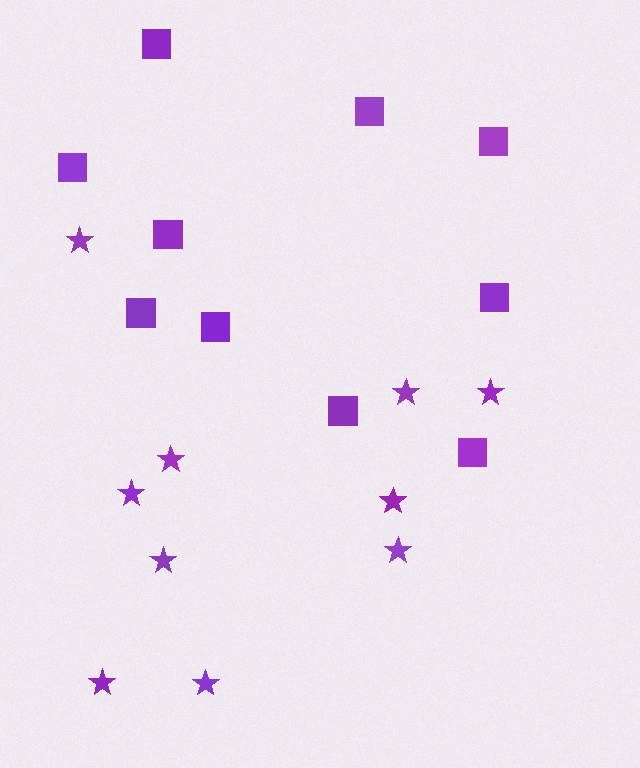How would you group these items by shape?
There are 2 groups: one group of squares (10) and one group of stars (10).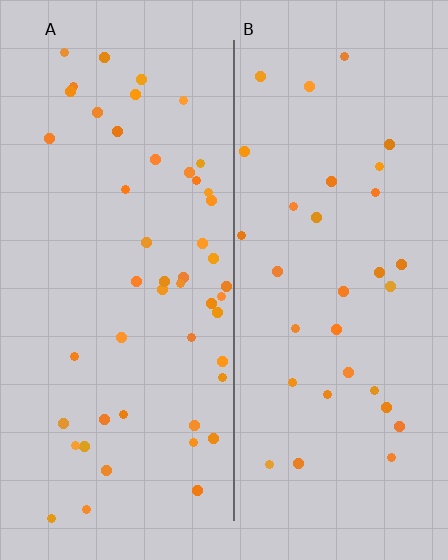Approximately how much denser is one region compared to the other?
Approximately 1.5× — region A over region B.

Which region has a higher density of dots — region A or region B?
A (the left).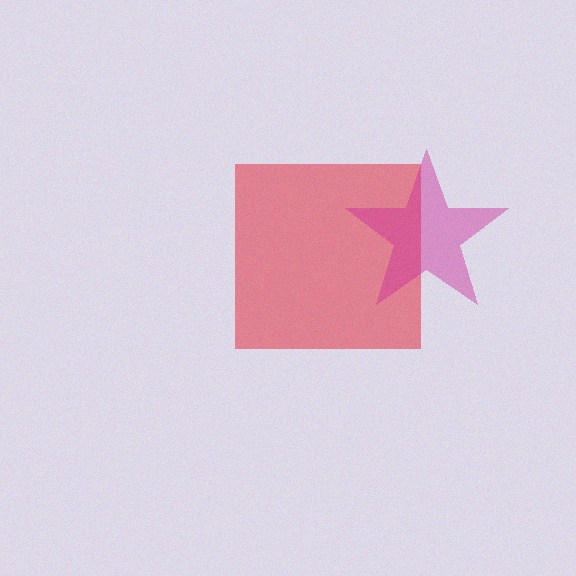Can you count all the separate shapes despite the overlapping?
Yes, there are 2 separate shapes.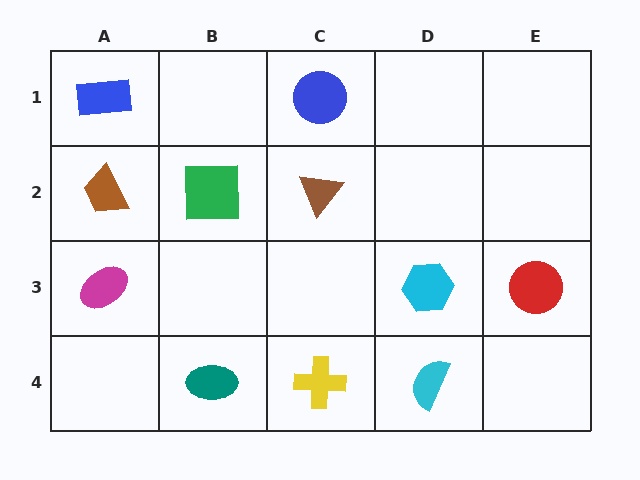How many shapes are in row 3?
3 shapes.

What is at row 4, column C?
A yellow cross.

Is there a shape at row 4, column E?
No, that cell is empty.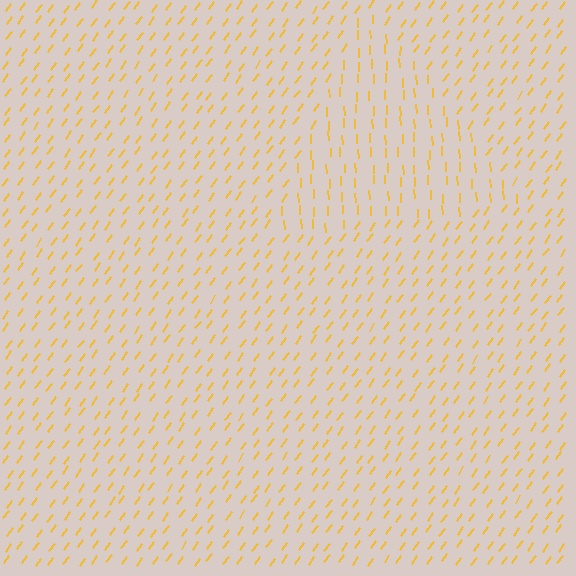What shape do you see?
I see a triangle.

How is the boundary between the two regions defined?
The boundary is defined purely by a change in line orientation (approximately 38 degrees difference). All lines are the same color and thickness.